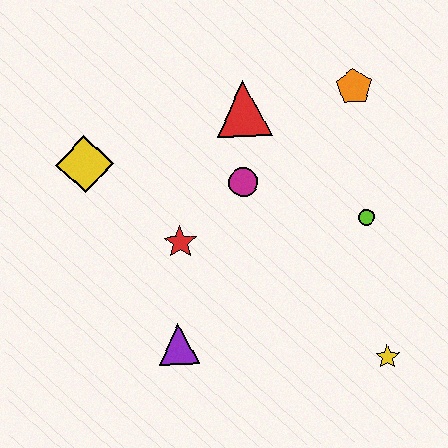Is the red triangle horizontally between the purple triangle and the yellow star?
Yes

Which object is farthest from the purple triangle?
The orange pentagon is farthest from the purple triangle.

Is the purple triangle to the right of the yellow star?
No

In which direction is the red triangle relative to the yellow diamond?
The red triangle is to the right of the yellow diamond.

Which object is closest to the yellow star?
The lime circle is closest to the yellow star.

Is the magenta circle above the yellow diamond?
No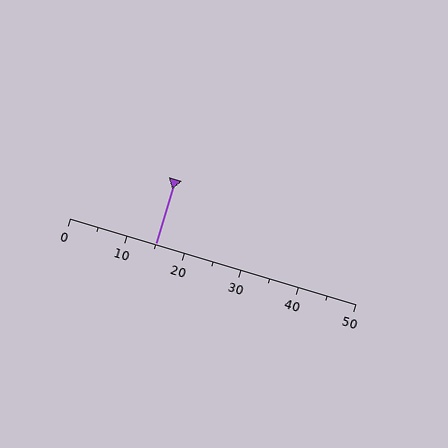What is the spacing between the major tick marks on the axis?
The major ticks are spaced 10 apart.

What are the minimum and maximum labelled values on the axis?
The axis runs from 0 to 50.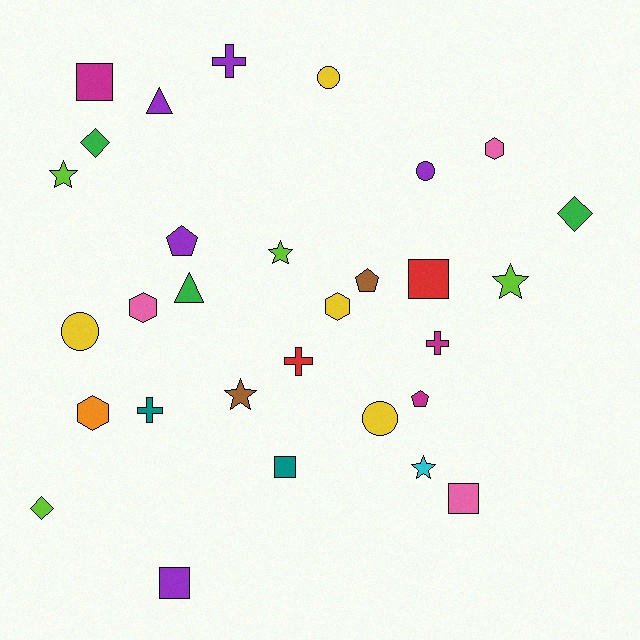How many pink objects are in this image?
There are 3 pink objects.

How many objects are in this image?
There are 30 objects.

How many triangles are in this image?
There are 2 triangles.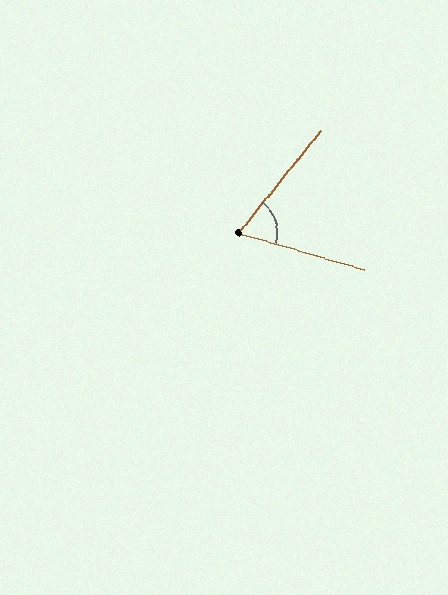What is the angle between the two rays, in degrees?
Approximately 67 degrees.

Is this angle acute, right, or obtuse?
It is acute.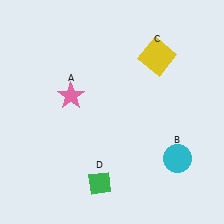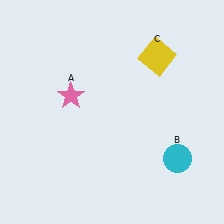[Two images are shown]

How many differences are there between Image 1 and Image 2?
There is 1 difference between the two images.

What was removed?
The green diamond (D) was removed in Image 2.